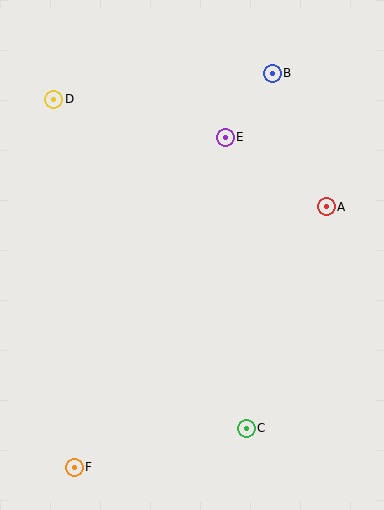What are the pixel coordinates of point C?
Point C is at (246, 428).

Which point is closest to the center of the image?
Point E at (225, 137) is closest to the center.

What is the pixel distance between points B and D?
The distance between B and D is 220 pixels.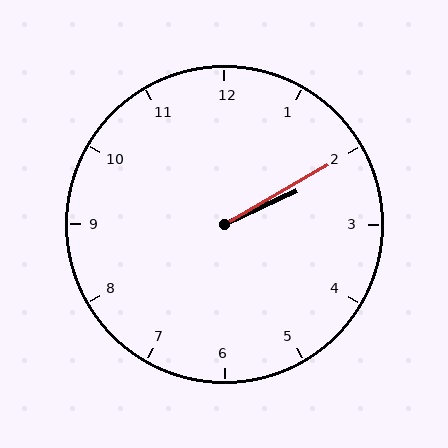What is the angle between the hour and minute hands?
Approximately 5 degrees.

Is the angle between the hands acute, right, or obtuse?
It is acute.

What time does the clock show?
2:10.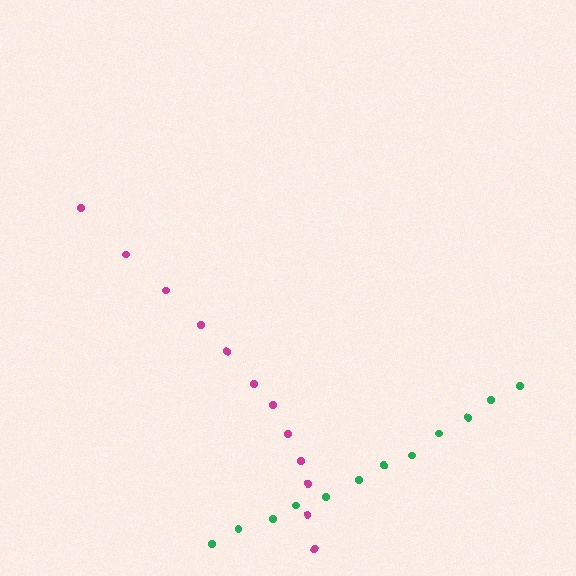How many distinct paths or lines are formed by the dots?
There are 2 distinct paths.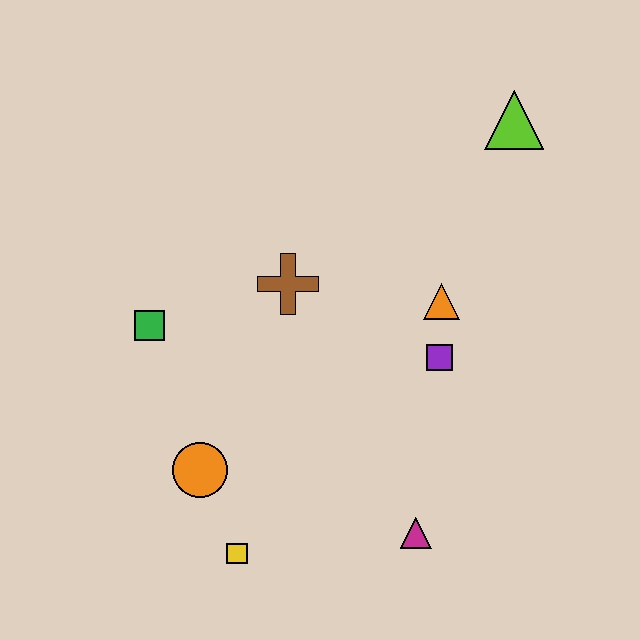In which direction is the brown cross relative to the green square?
The brown cross is to the right of the green square.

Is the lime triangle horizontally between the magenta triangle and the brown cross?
No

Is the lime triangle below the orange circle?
No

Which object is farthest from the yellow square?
The lime triangle is farthest from the yellow square.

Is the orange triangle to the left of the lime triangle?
Yes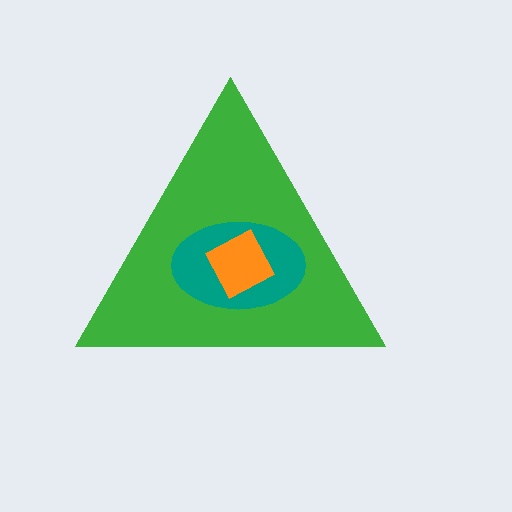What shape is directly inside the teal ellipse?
The orange square.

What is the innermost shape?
The orange square.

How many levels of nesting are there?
3.